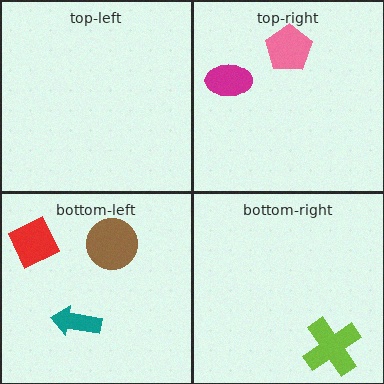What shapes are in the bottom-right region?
The lime cross.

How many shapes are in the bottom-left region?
3.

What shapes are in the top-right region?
The magenta ellipse, the pink pentagon.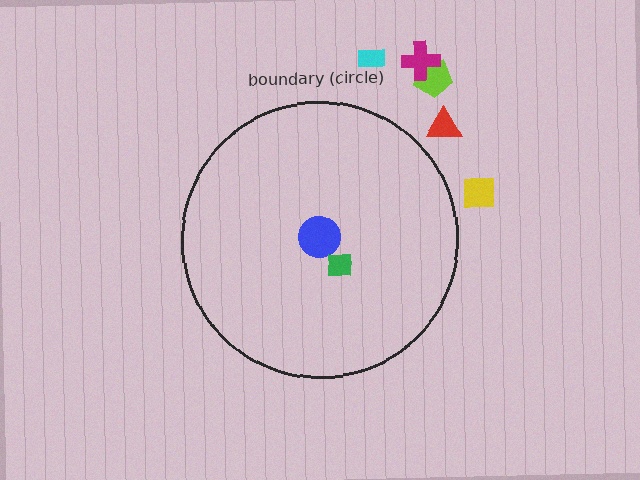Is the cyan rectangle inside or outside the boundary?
Outside.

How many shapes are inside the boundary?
2 inside, 5 outside.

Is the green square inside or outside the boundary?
Inside.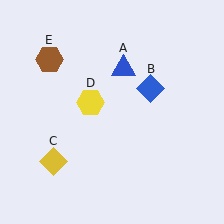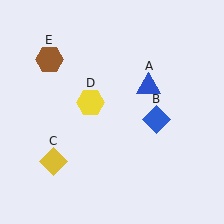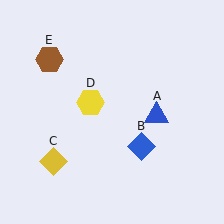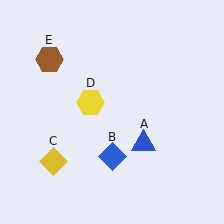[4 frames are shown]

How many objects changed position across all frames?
2 objects changed position: blue triangle (object A), blue diamond (object B).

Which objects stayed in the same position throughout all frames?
Yellow diamond (object C) and yellow hexagon (object D) and brown hexagon (object E) remained stationary.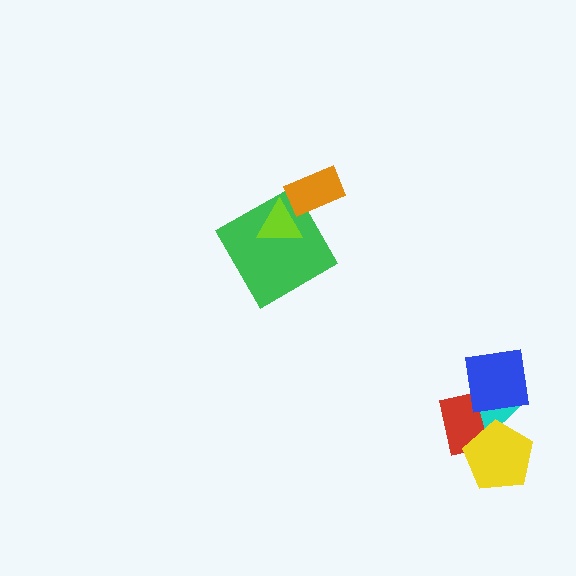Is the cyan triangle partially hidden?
Yes, it is partially covered by another shape.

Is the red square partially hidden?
Yes, it is partially covered by another shape.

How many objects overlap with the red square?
3 objects overlap with the red square.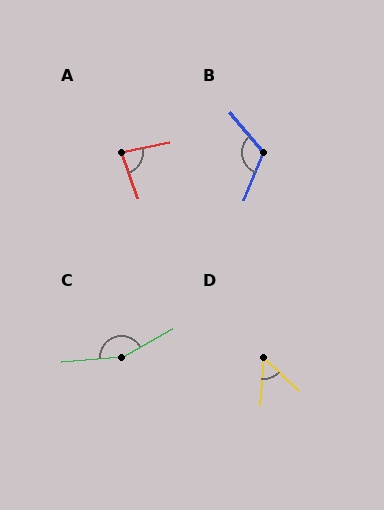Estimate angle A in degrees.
Approximately 82 degrees.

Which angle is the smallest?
D, at approximately 51 degrees.